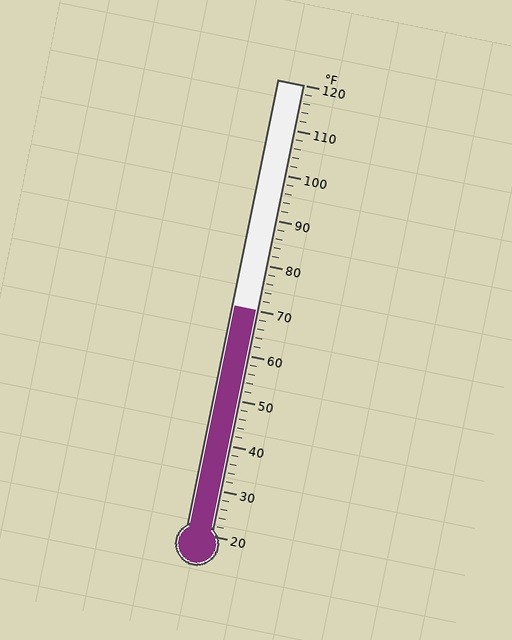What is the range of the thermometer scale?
The thermometer scale ranges from 20°F to 120°F.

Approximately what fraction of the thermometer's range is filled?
The thermometer is filled to approximately 50% of its range.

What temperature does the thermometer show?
The thermometer shows approximately 70°F.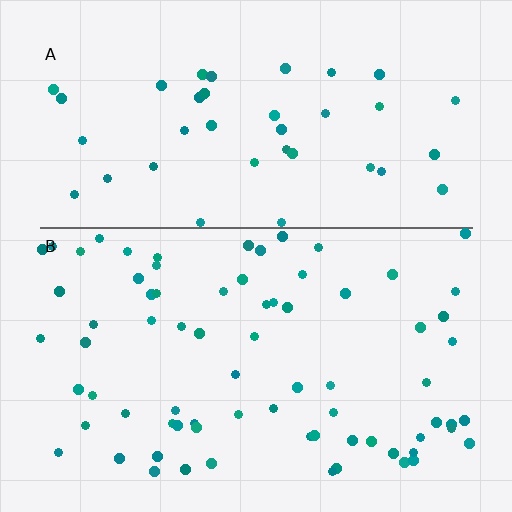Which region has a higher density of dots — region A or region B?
B (the bottom).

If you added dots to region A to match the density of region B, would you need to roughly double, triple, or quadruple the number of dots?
Approximately double.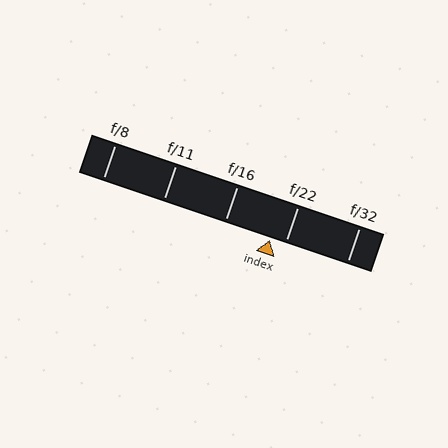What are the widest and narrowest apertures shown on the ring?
The widest aperture shown is f/8 and the narrowest is f/32.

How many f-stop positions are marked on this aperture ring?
There are 5 f-stop positions marked.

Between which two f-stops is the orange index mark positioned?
The index mark is between f/16 and f/22.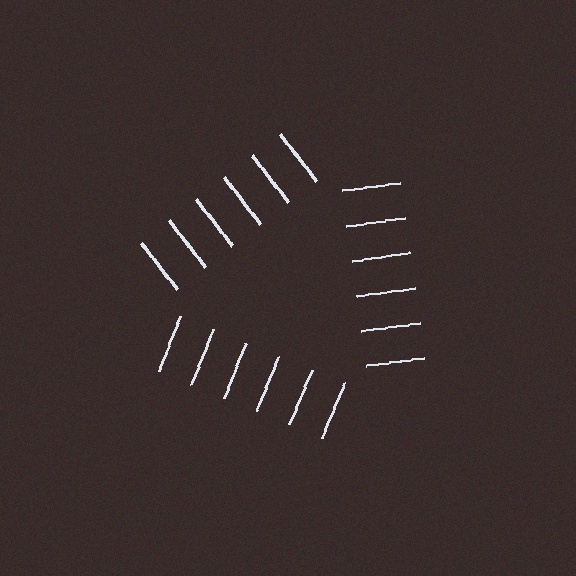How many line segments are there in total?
18 — 6 along each of the 3 edges.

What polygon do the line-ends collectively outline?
An illusory triangle — the line segments terminate on its edges but no continuous stroke is drawn.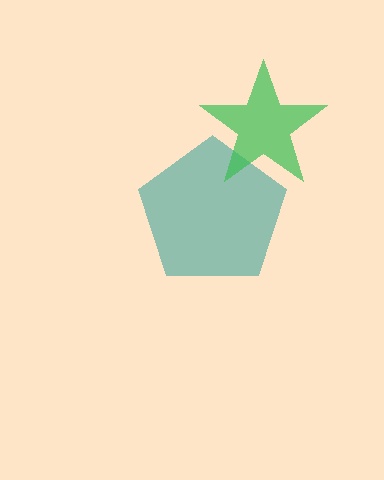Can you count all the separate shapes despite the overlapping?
Yes, there are 2 separate shapes.